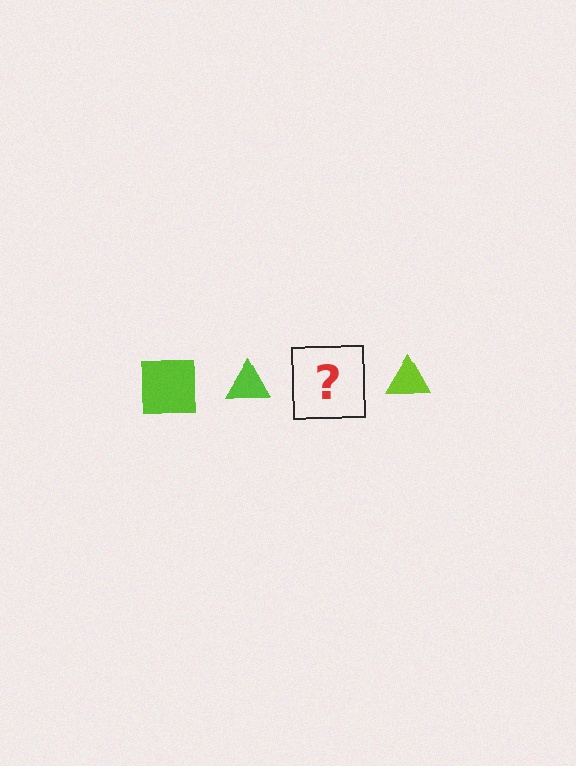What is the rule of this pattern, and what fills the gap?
The rule is that the pattern cycles through square, triangle shapes in lime. The gap should be filled with a lime square.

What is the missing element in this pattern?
The missing element is a lime square.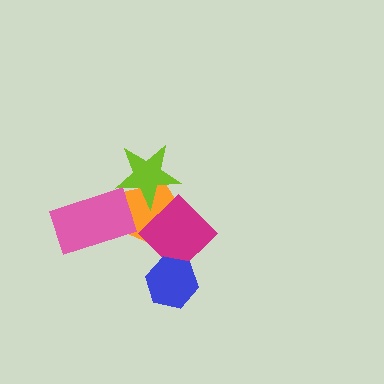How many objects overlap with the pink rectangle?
1 object overlaps with the pink rectangle.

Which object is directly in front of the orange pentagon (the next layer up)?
The magenta diamond is directly in front of the orange pentagon.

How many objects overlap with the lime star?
2 objects overlap with the lime star.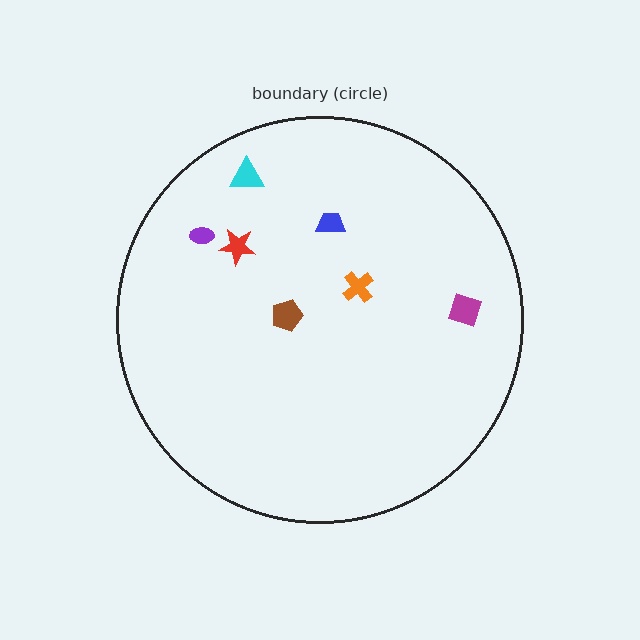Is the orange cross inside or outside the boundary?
Inside.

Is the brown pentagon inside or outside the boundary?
Inside.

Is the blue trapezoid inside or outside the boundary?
Inside.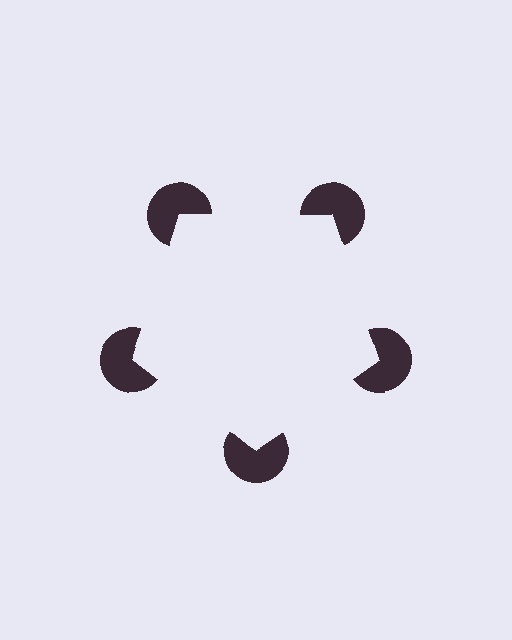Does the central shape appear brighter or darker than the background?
It typically appears slightly brighter than the background, even though no actual brightness change is drawn.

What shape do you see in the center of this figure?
An illusory pentagon — its edges are inferred from the aligned wedge cuts in the pac-man discs, not physically drawn.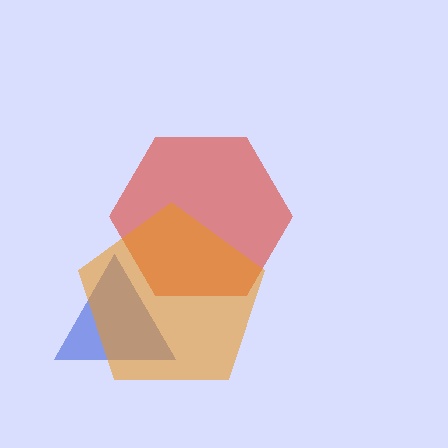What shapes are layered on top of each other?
The layered shapes are: a red hexagon, a blue triangle, an orange pentagon.